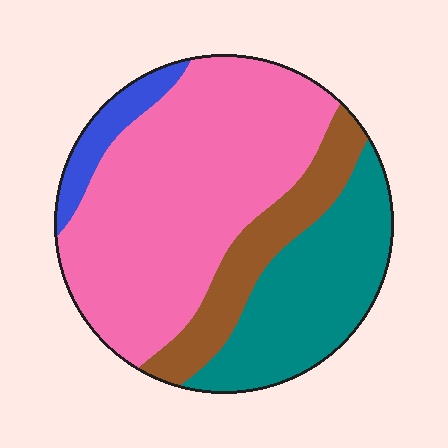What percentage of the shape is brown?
Brown takes up about one sixth (1/6) of the shape.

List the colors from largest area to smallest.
From largest to smallest: pink, teal, brown, blue.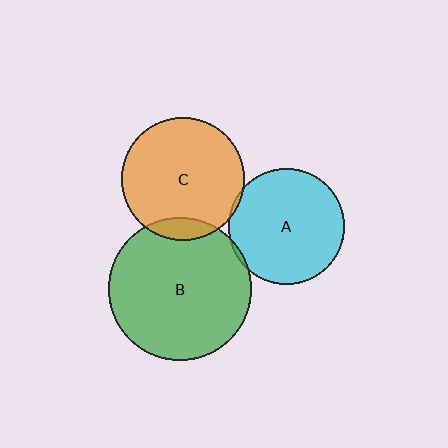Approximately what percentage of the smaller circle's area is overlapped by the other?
Approximately 10%.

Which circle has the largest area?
Circle B (green).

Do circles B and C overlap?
Yes.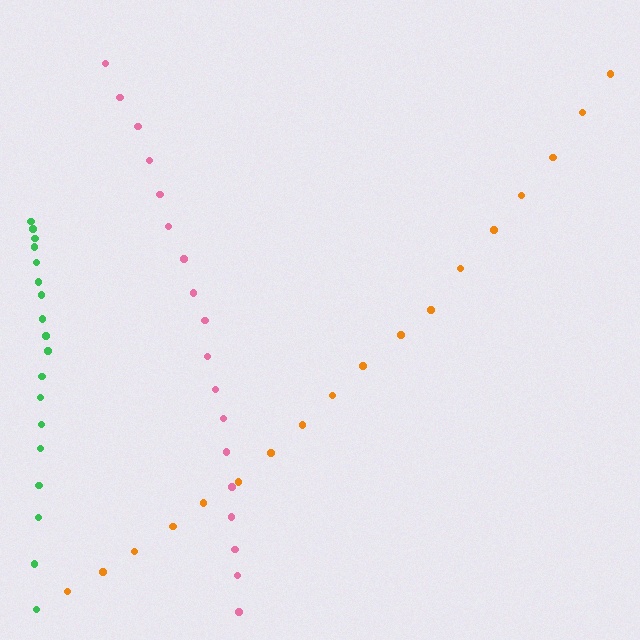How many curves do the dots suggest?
There are 3 distinct paths.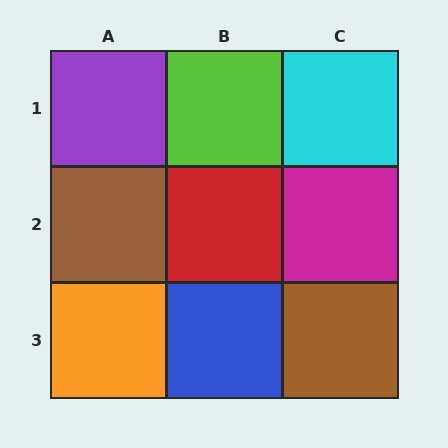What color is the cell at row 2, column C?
Magenta.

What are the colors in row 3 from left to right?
Orange, blue, brown.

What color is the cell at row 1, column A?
Purple.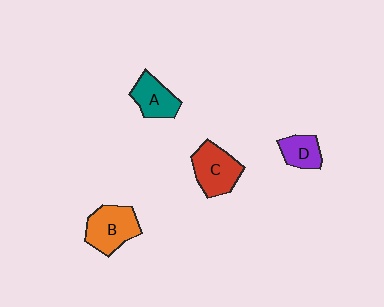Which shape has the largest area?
Shape B (orange).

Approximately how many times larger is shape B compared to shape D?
Approximately 1.7 times.